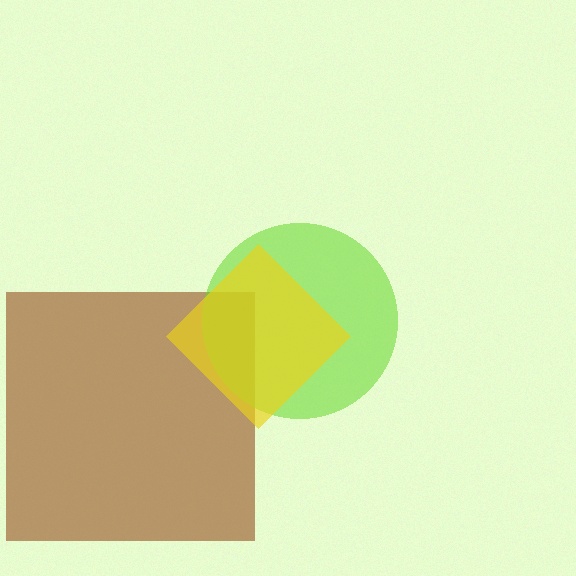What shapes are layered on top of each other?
The layered shapes are: a brown square, a lime circle, a yellow diamond.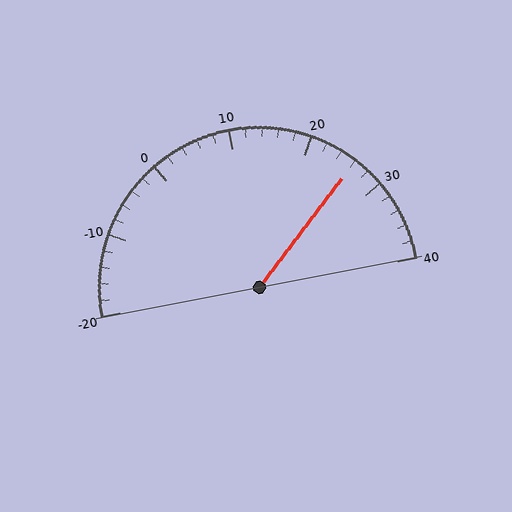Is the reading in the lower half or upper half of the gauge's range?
The reading is in the upper half of the range (-20 to 40).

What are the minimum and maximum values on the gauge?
The gauge ranges from -20 to 40.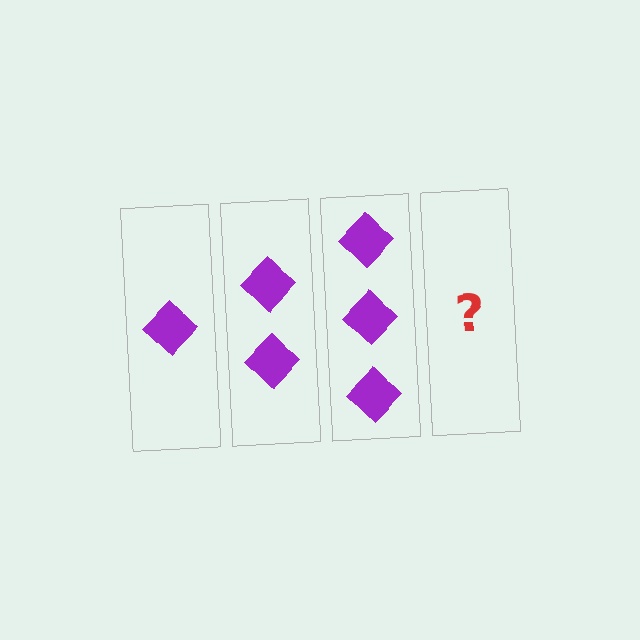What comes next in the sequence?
The next element should be 4 diamonds.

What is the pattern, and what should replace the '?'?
The pattern is that each step adds one more diamond. The '?' should be 4 diamonds.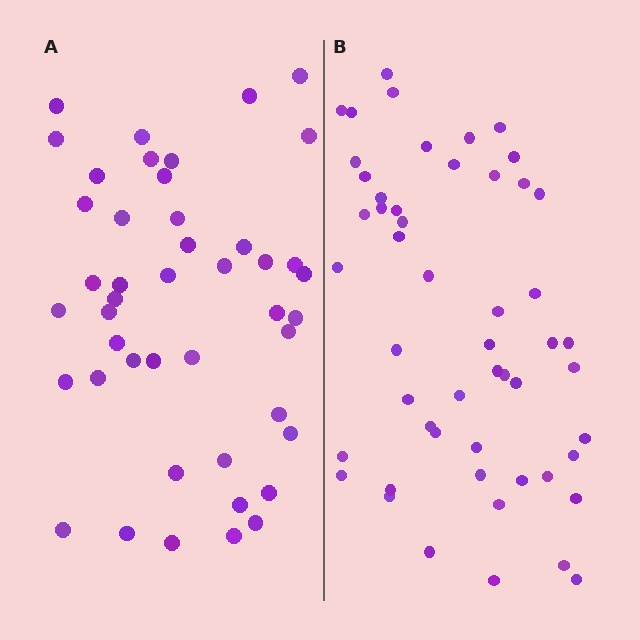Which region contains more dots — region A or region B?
Region B (the right region) has more dots.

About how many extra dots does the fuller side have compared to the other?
Region B has roughly 8 or so more dots than region A.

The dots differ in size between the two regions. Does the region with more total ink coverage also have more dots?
No. Region A has more total ink coverage because its dots are larger, but region B actually contains more individual dots. Total area can be misleading — the number of items is what matters here.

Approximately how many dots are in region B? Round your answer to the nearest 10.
About 50 dots. (The exact count is 52, which rounds to 50.)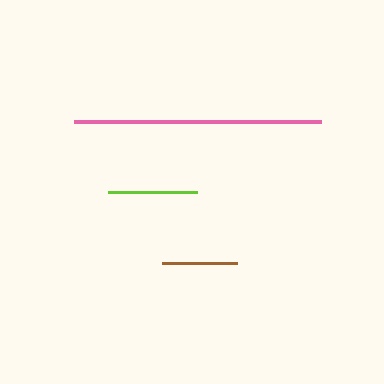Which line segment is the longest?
The pink line is the longest at approximately 247 pixels.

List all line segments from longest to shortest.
From longest to shortest: pink, lime, brown.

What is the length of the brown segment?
The brown segment is approximately 76 pixels long.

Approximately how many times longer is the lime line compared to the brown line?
The lime line is approximately 1.2 times the length of the brown line.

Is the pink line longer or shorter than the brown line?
The pink line is longer than the brown line.